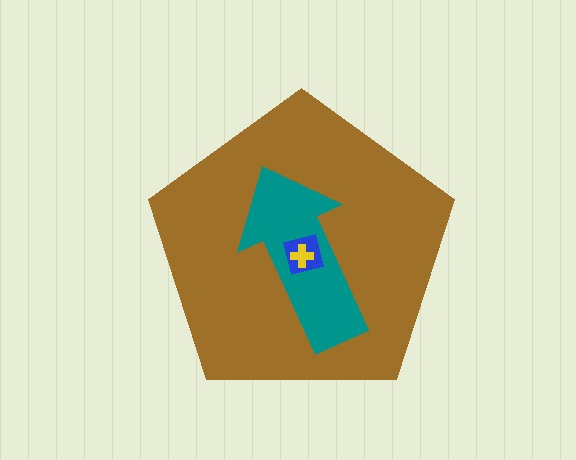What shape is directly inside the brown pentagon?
The teal arrow.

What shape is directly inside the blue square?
The yellow cross.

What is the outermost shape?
The brown pentagon.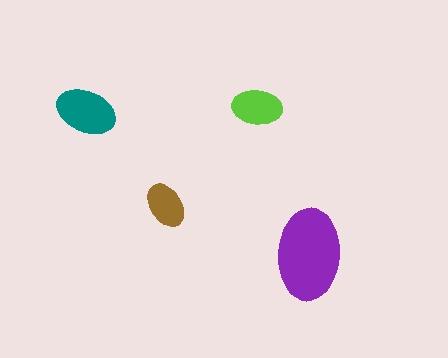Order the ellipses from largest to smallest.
the purple one, the teal one, the lime one, the brown one.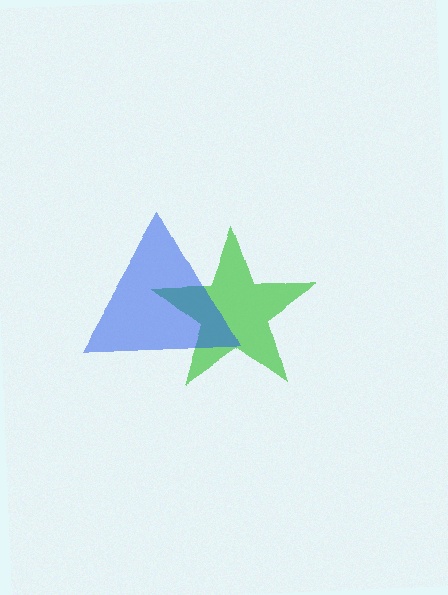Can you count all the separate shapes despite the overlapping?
Yes, there are 2 separate shapes.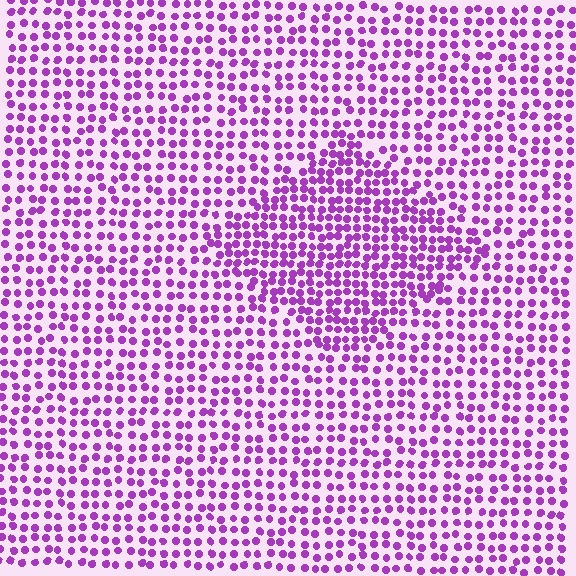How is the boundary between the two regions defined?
The boundary is defined by a change in element density (approximately 1.6x ratio). All elements are the same color, size, and shape.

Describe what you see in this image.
The image contains small purple elements arranged at two different densities. A diamond-shaped region is visible where the elements are more densely packed than the surrounding area.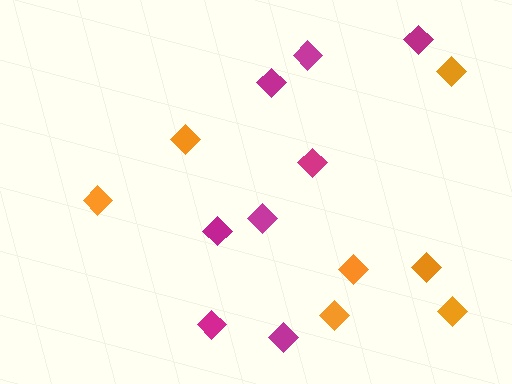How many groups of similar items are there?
There are 2 groups: one group of magenta diamonds (8) and one group of orange diamonds (7).